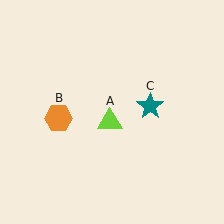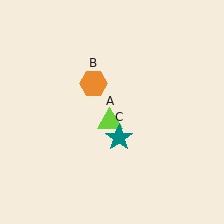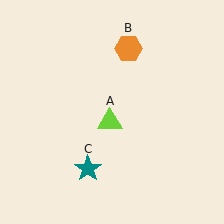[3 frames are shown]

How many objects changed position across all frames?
2 objects changed position: orange hexagon (object B), teal star (object C).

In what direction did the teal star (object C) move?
The teal star (object C) moved down and to the left.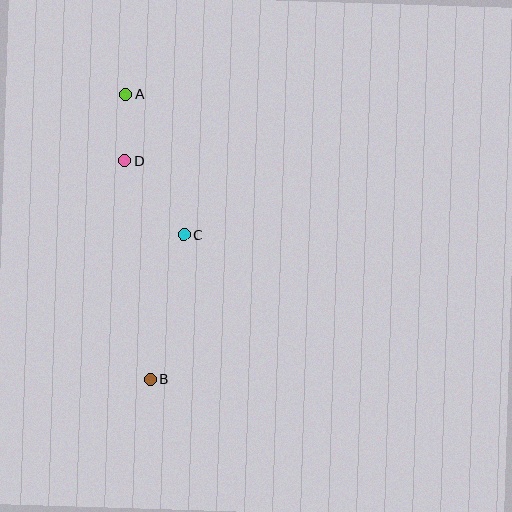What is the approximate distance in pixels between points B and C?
The distance between B and C is approximately 149 pixels.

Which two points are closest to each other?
Points A and D are closest to each other.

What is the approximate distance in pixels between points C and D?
The distance between C and D is approximately 95 pixels.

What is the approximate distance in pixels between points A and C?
The distance between A and C is approximately 152 pixels.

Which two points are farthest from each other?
Points A and B are farthest from each other.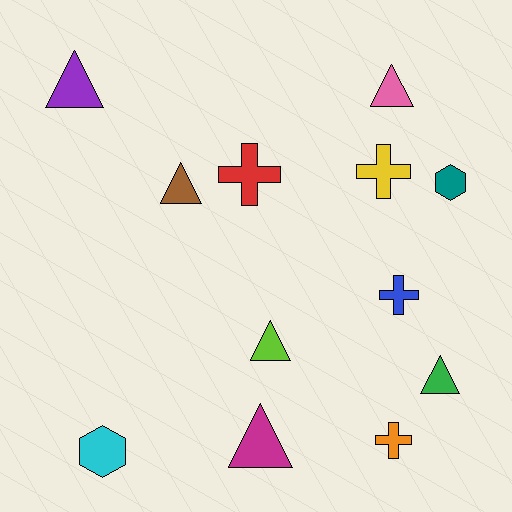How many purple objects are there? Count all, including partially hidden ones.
There is 1 purple object.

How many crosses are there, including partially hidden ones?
There are 4 crosses.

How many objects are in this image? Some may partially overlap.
There are 12 objects.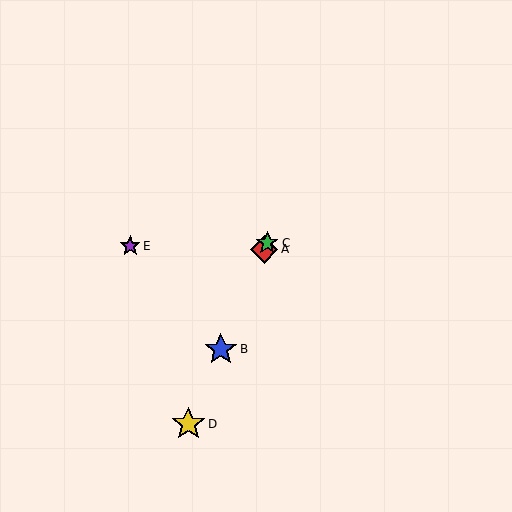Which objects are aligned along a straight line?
Objects A, B, C, D are aligned along a straight line.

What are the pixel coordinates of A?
Object A is at (264, 249).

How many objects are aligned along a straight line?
4 objects (A, B, C, D) are aligned along a straight line.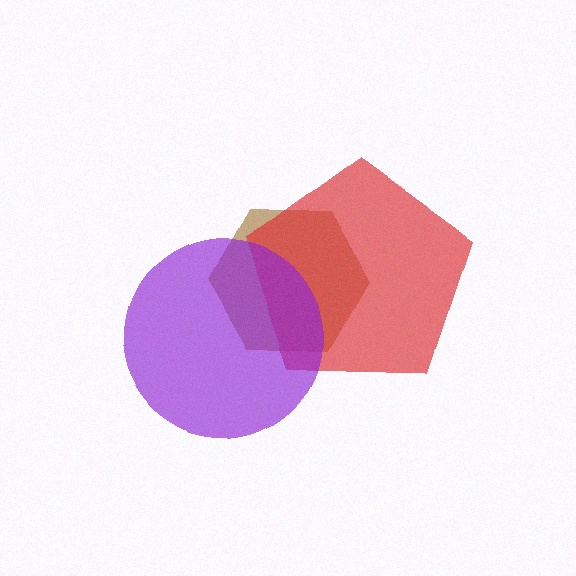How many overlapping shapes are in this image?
There are 3 overlapping shapes in the image.